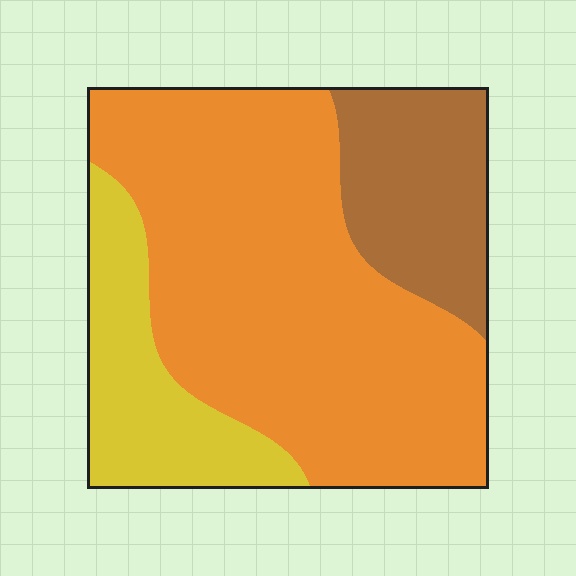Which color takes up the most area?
Orange, at roughly 60%.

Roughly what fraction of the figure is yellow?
Yellow covers roughly 20% of the figure.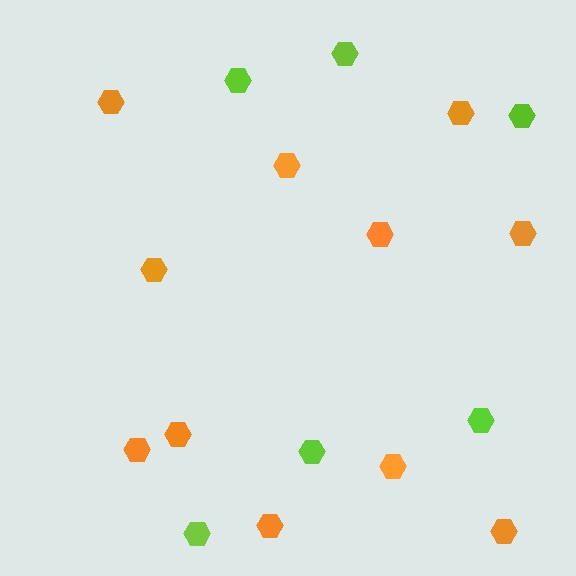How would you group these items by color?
There are 2 groups: one group of lime hexagons (6) and one group of orange hexagons (11).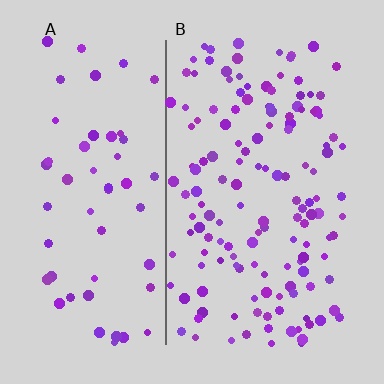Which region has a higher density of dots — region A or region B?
B (the right).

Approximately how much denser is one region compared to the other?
Approximately 2.5× — region B over region A.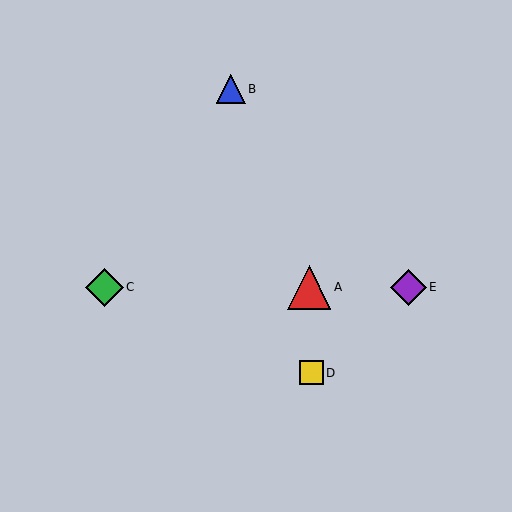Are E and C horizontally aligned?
Yes, both are at y≈287.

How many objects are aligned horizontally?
3 objects (A, C, E) are aligned horizontally.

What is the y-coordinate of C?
Object C is at y≈287.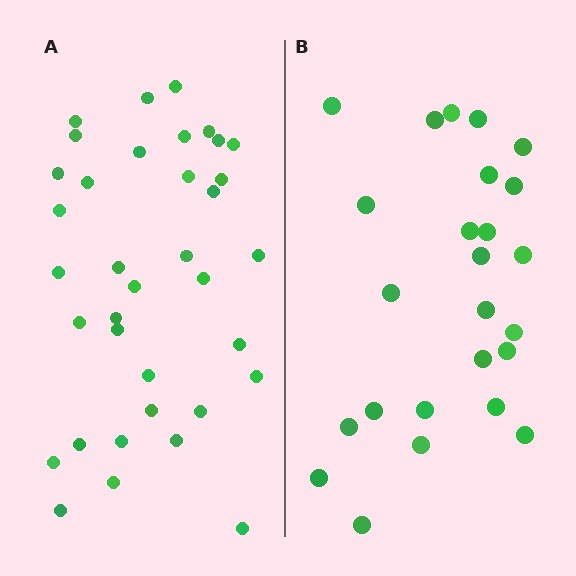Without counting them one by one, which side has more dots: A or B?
Region A (the left region) has more dots.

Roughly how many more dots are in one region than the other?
Region A has roughly 12 or so more dots than region B.